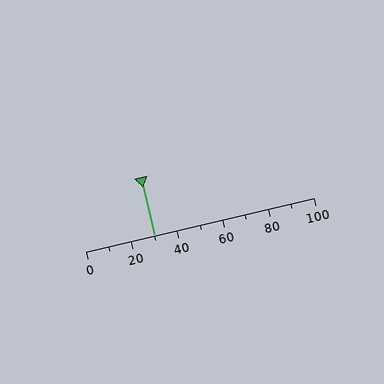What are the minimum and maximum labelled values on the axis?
The axis runs from 0 to 100.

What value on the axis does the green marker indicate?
The marker indicates approximately 30.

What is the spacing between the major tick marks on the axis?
The major ticks are spaced 20 apart.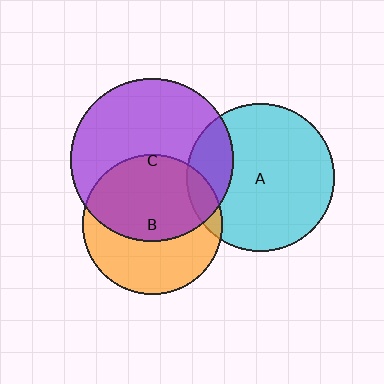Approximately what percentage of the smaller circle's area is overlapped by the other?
Approximately 20%.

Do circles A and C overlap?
Yes.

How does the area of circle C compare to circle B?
Approximately 1.3 times.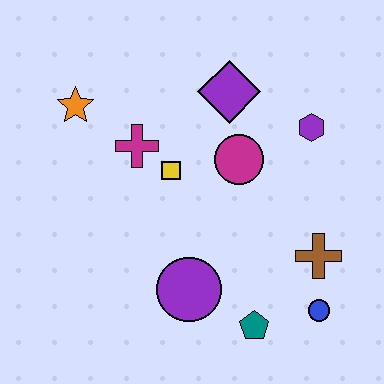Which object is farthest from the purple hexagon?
The orange star is farthest from the purple hexagon.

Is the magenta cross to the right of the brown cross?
No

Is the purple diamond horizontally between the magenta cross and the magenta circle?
Yes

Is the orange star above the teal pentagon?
Yes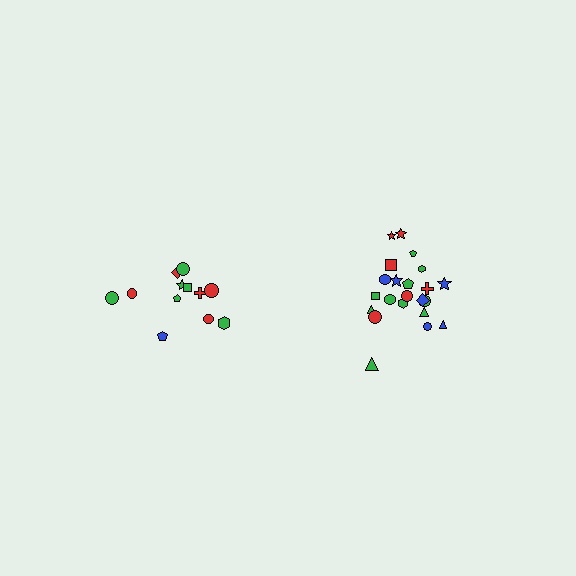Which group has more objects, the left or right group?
The right group.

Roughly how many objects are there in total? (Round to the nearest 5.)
Roughly 35 objects in total.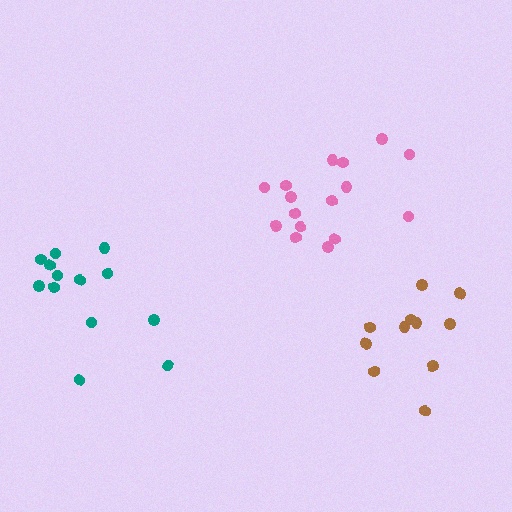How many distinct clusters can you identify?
There are 3 distinct clusters.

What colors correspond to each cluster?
The clusters are colored: teal, pink, brown.